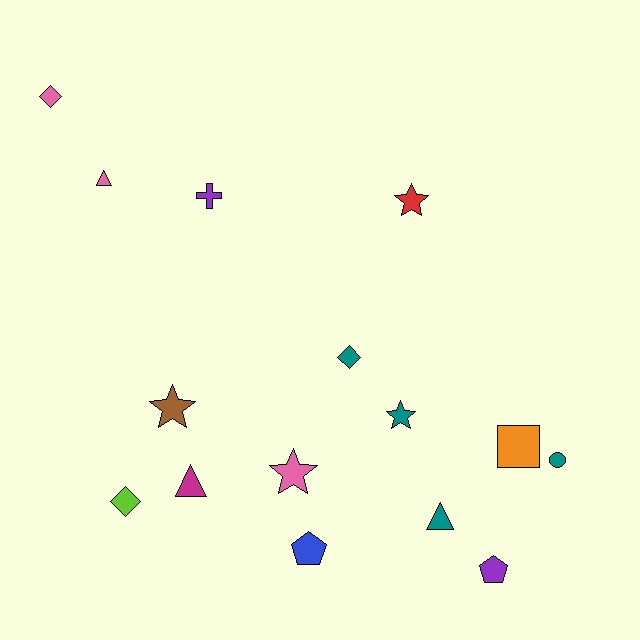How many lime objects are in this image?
There is 1 lime object.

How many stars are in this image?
There are 4 stars.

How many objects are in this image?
There are 15 objects.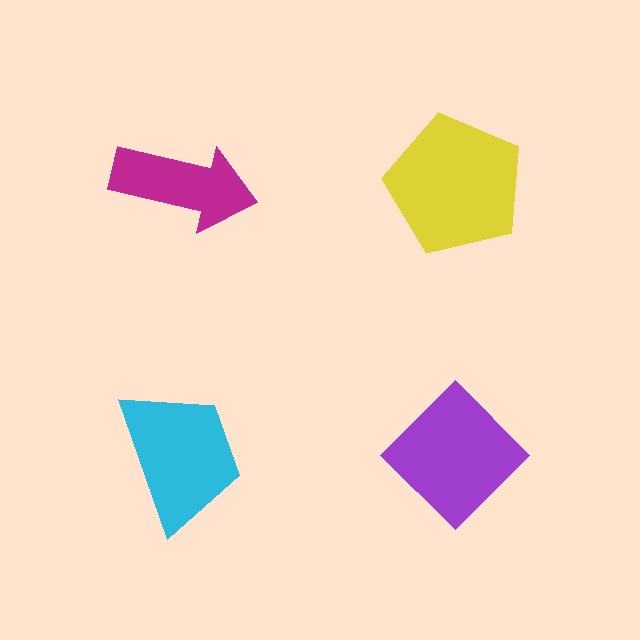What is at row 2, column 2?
A purple diamond.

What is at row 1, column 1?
A magenta arrow.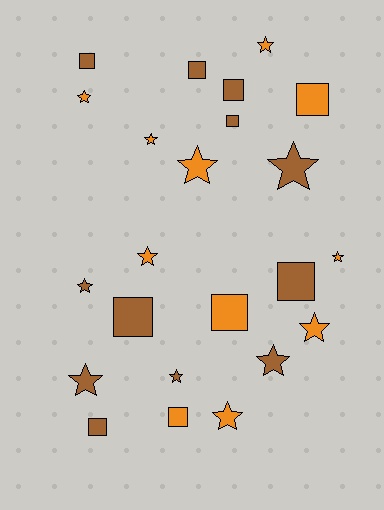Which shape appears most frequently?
Star, with 13 objects.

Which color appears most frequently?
Brown, with 12 objects.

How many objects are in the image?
There are 23 objects.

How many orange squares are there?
There are 3 orange squares.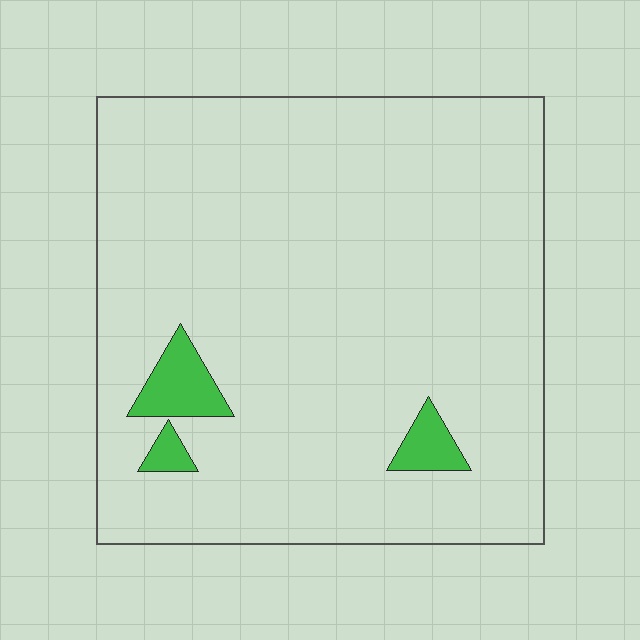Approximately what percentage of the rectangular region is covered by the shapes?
Approximately 5%.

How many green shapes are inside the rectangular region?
3.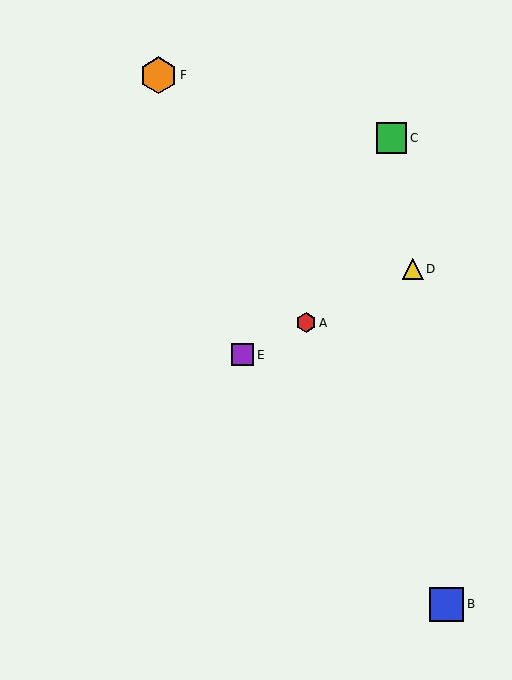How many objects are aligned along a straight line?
3 objects (A, D, E) are aligned along a straight line.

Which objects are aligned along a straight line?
Objects A, D, E are aligned along a straight line.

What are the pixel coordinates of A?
Object A is at (306, 323).